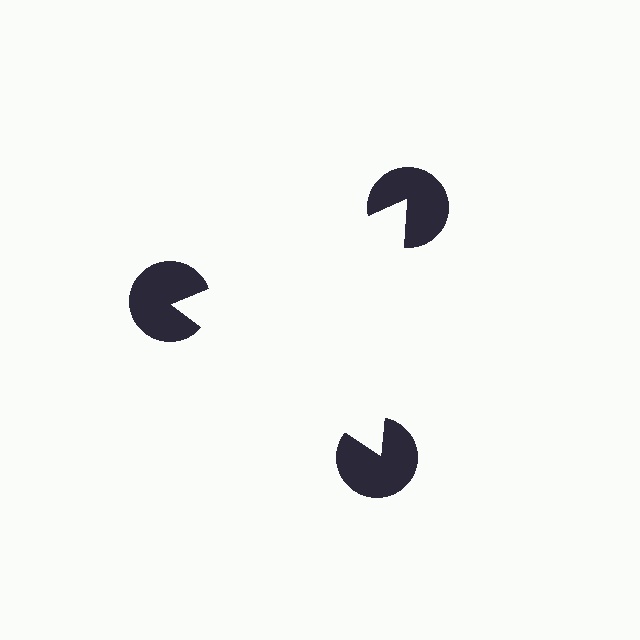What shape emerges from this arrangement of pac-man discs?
An illusory triangle — its edges are inferred from the aligned wedge cuts in the pac-man discs, not physically drawn.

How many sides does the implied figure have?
3 sides.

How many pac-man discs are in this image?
There are 3 — one at each vertex of the illusory triangle.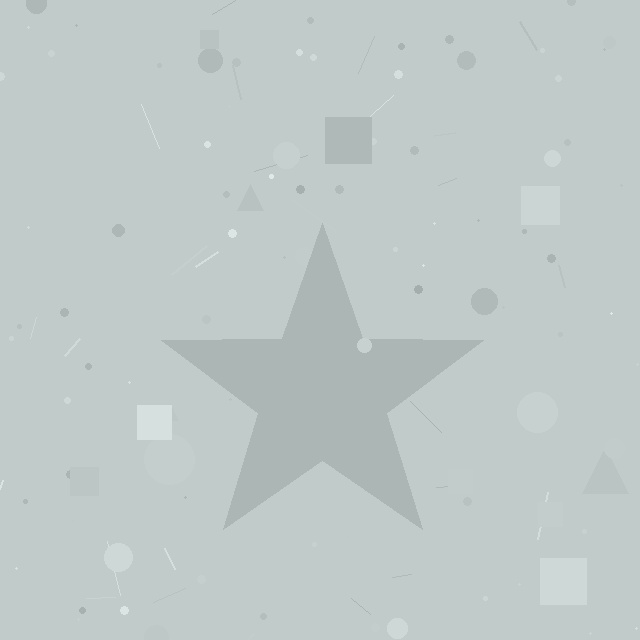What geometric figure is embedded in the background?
A star is embedded in the background.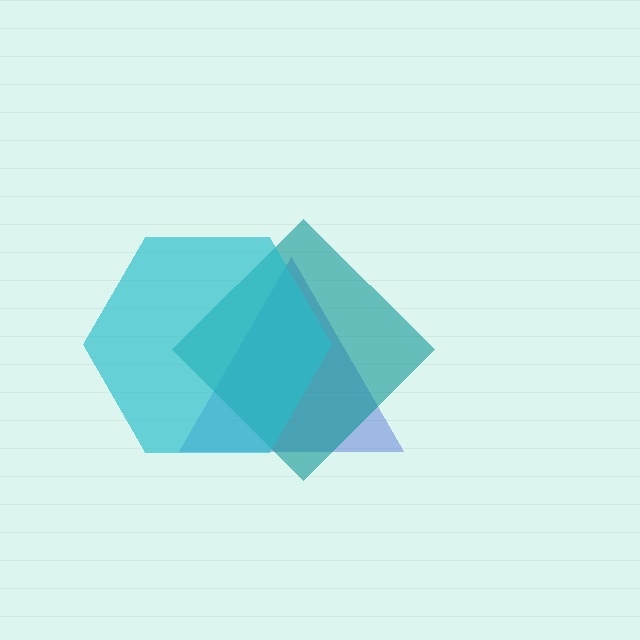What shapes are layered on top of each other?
The layered shapes are: a blue triangle, a teal diamond, a cyan hexagon.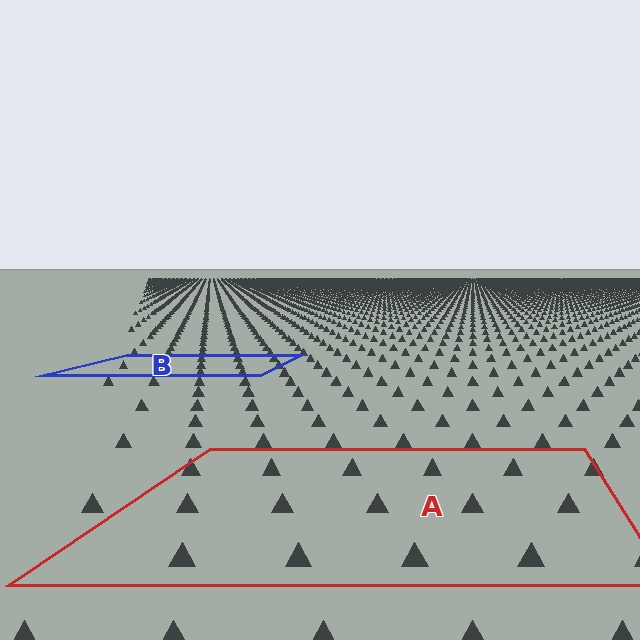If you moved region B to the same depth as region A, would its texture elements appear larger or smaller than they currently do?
They would appear larger. At a closer depth, the same texture elements are projected at a bigger on-screen size.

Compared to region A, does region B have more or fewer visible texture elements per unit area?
Region B has more texture elements per unit area — they are packed more densely because it is farther away.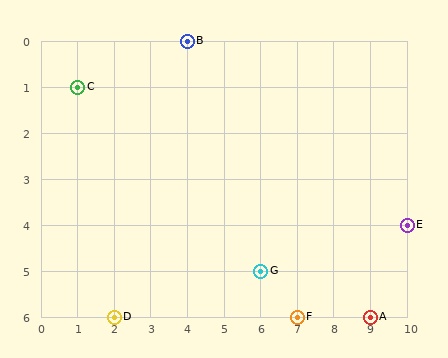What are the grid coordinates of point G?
Point G is at grid coordinates (6, 5).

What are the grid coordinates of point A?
Point A is at grid coordinates (9, 6).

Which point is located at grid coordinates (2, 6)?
Point D is at (2, 6).